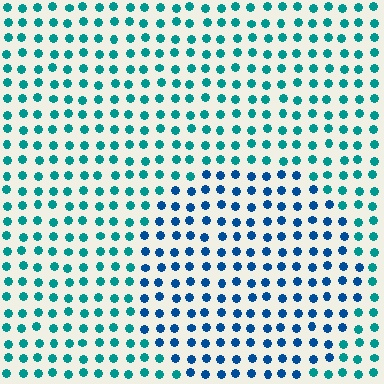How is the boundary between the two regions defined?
The boundary is defined purely by a slight shift in hue (about 33 degrees). Spacing, size, and orientation are identical on both sides.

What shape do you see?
I see a circle.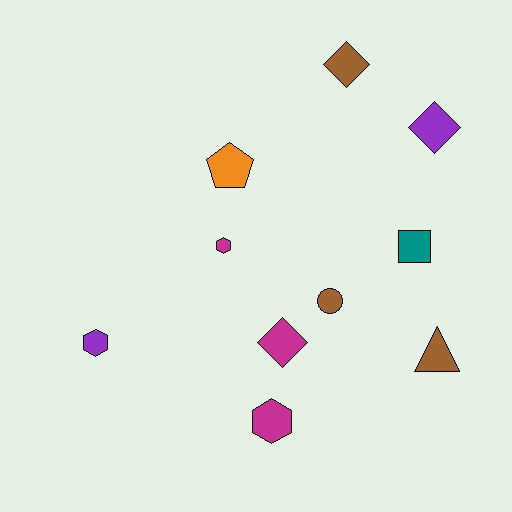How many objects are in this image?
There are 10 objects.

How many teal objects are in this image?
There is 1 teal object.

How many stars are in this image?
There are no stars.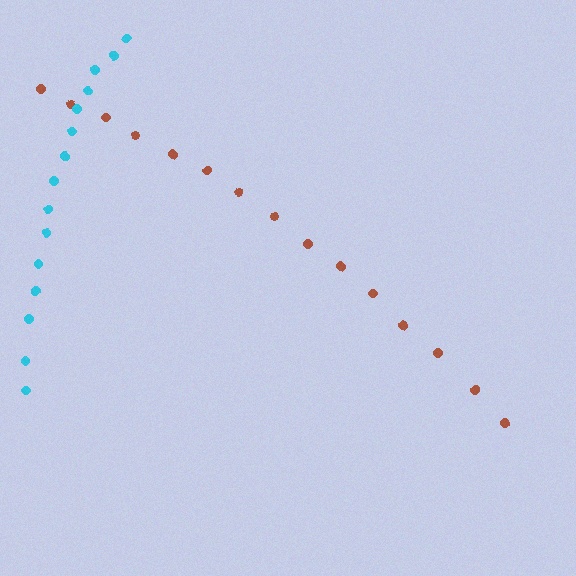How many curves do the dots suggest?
There are 2 distinct paths.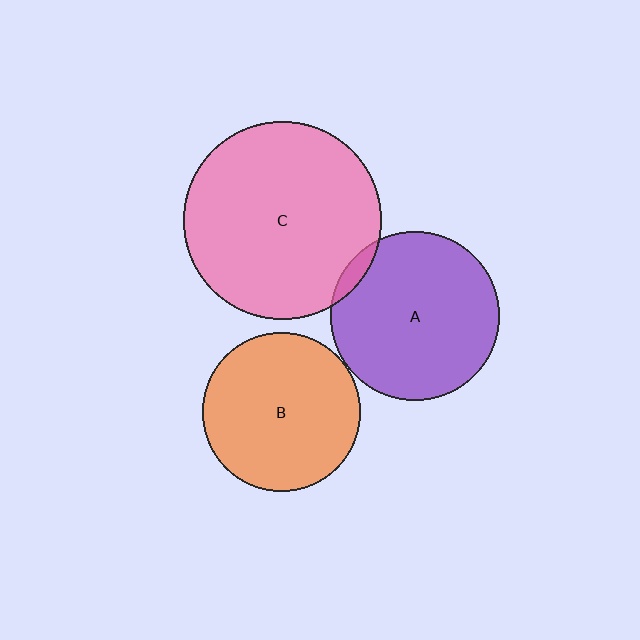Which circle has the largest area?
Circle C (pink).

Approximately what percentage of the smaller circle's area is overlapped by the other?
Approximately 5%.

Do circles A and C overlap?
Yes.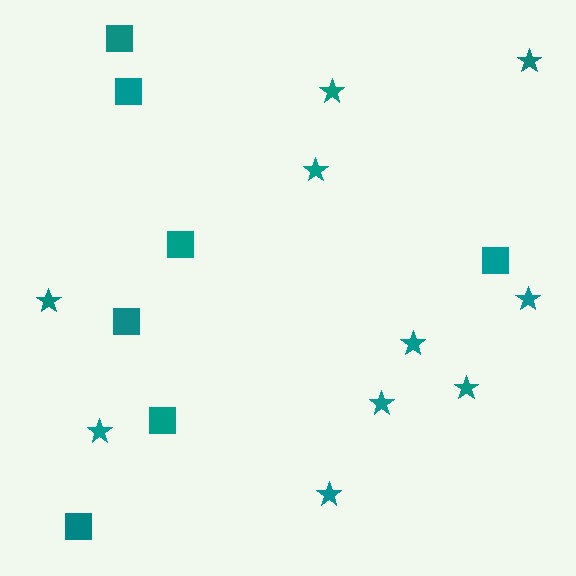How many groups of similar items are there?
There are 2 groups: one group of stars (10) and one group of squares (7).